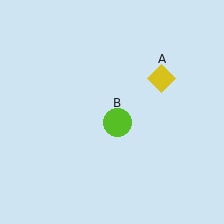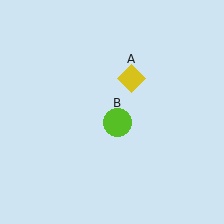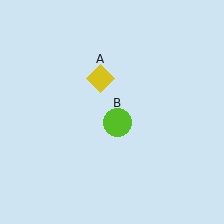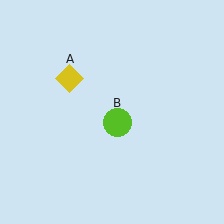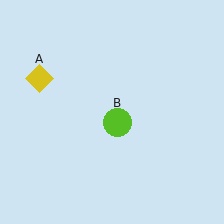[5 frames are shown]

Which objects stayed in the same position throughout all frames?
Lime circle (object B) remained stationary.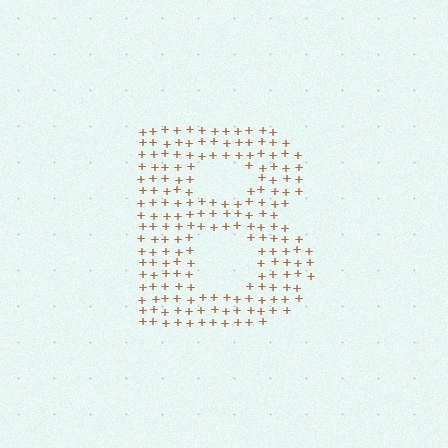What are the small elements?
The small elements are plus signs.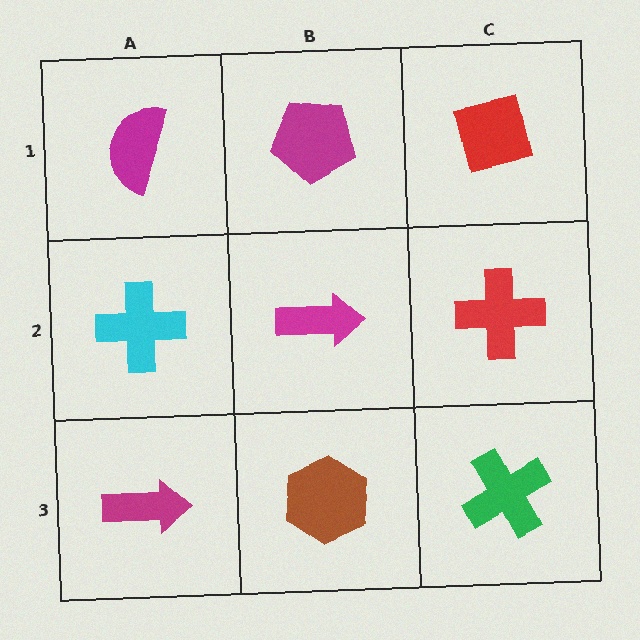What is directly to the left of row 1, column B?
A magenta semicircle.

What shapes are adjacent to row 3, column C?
A red cross (row 2, column C), a brown hexagon (row 3, column B).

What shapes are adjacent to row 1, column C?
A red cross (row 2, column C), a magenta pentagon (row 1, column B).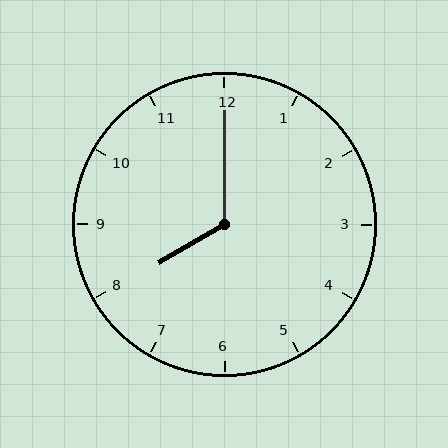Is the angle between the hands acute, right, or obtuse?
It is obtuse.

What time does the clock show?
8:00.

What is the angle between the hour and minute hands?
Approximately 120 degrees.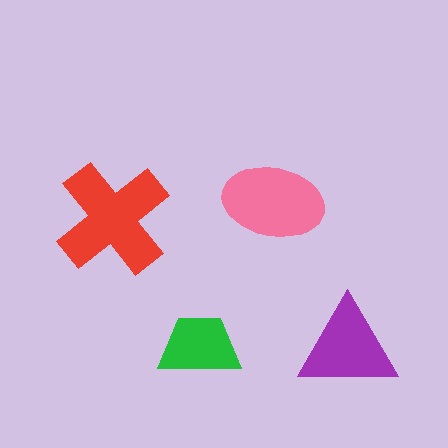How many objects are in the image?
There are 4 objects in the image.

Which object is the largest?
The red cross.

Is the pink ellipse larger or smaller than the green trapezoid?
Larger.